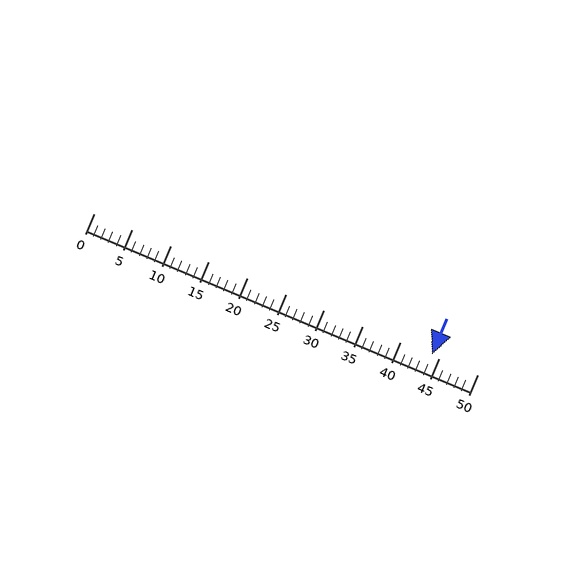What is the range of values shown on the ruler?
The ruler shows values from 0 to 50.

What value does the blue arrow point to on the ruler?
The blue arrow points to approximately 44.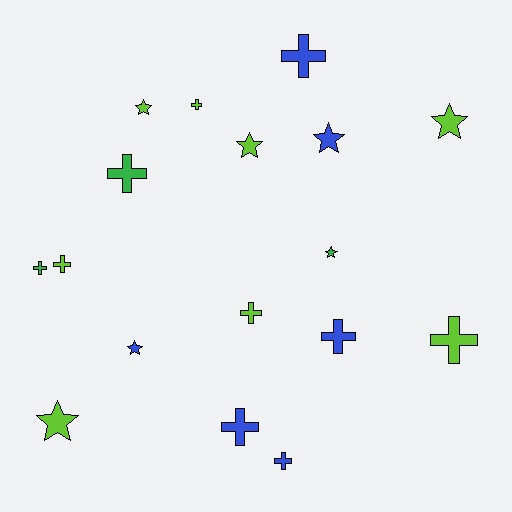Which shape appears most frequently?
Cross, with 10 objects.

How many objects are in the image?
There are 17 objects.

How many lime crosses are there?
There are 4 lime crosses.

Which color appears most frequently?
Lime, with 8 objects.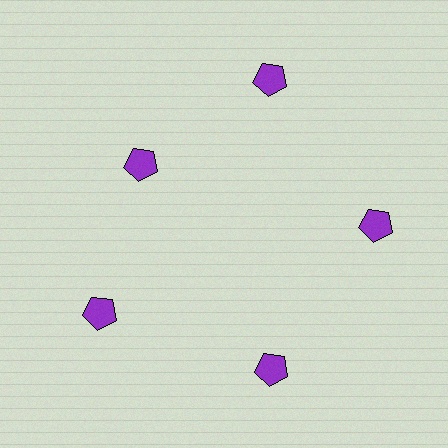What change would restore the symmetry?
The symmetry would be restored by moving it outward, back onto the ring so that all 5 pentagons sit at equal angles and equal distance from the center.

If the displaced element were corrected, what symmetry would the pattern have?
It would have 5-fold rotational symmetry — the pattern would map onto itself every 72 degrees.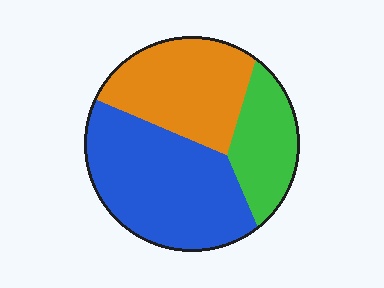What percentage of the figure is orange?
Orange takes up about one third (1/3) of the figure.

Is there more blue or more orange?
Blue.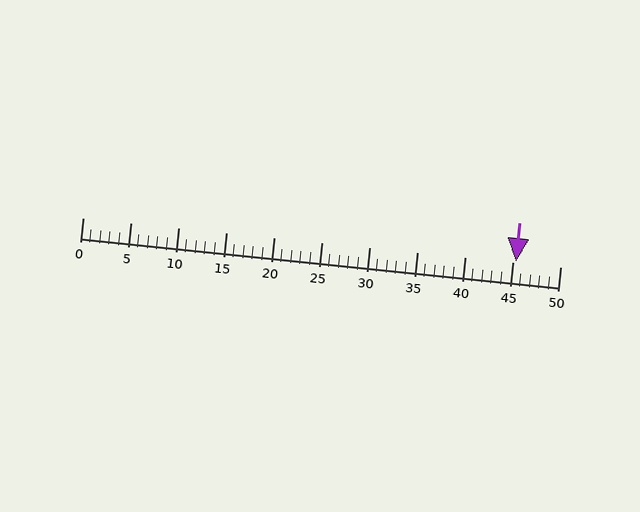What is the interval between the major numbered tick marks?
The major tick marks are spaced 5 units apart.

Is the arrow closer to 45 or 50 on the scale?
The arrow is closer to 45.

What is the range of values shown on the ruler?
The ruler shows values from 0 to 50.